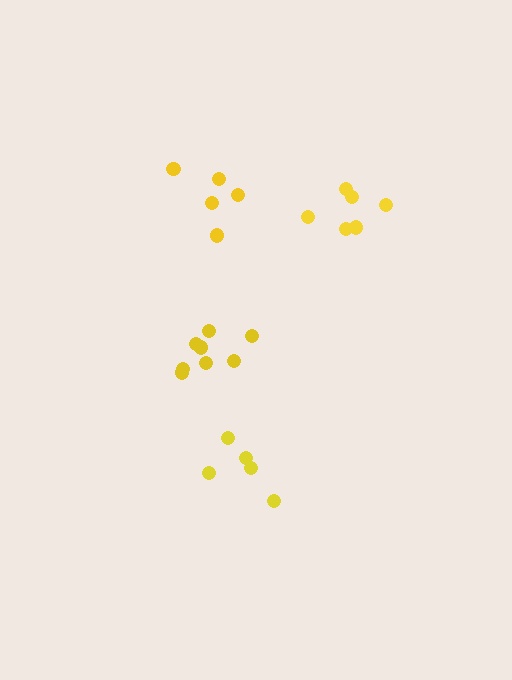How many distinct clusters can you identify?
There are 4 distinct clusters.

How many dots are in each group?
Group 1: 5 dots, Group 2: 6 dots, Group 3: 5 dots, Group 4: 8 dots (24 total).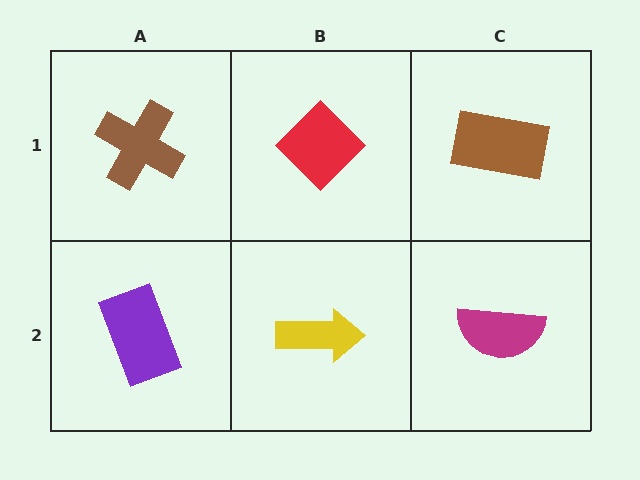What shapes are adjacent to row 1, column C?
A magenta semicircle (row 2, column C), a red diamond (row 1, column B).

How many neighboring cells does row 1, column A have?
2.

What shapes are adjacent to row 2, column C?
A brown rectangle (row 1, column C), a yellow arrow (row 2, column B).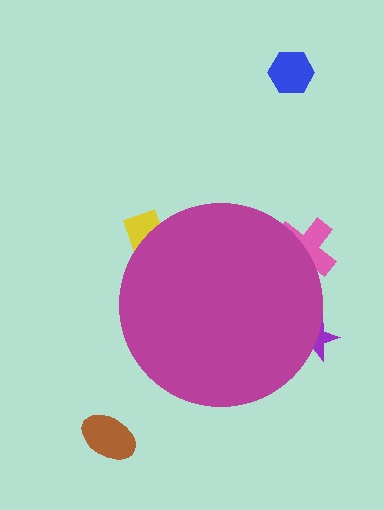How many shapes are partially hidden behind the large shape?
3 shapes are partially hidden.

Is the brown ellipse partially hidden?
No, the brown ellipse is fully visible.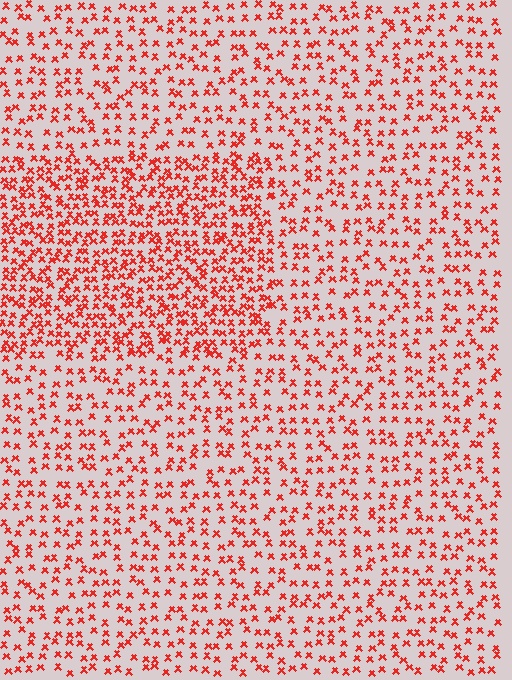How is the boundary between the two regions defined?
The boundary is defined by a change in element density (approximately 1.9x ratio). All elements are the same color, size, and shape.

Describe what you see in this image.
The image contains small red elements arranged at two different densities. A rectangle-shaped region is visible where the elements are more densely packed than the surrounding area.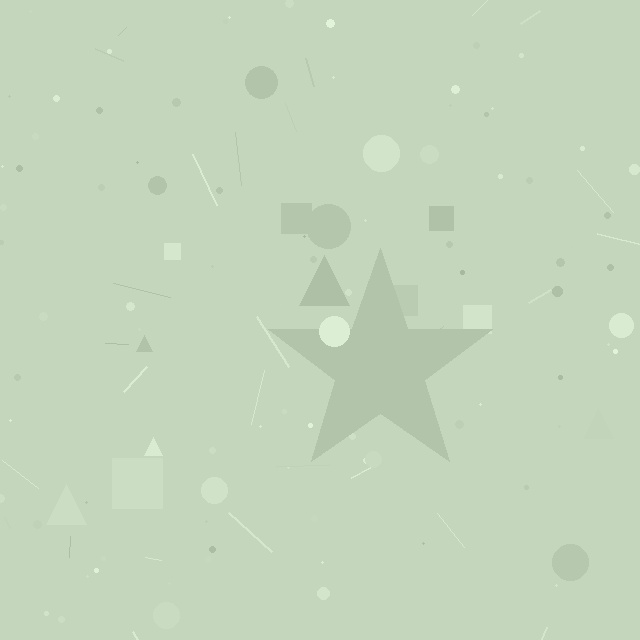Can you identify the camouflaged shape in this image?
The camouflaged shape is a star.